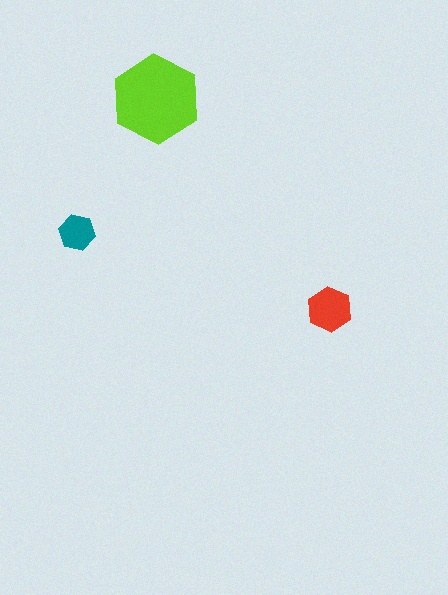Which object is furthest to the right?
The red hexagon is rightmost.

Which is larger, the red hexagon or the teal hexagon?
The red one.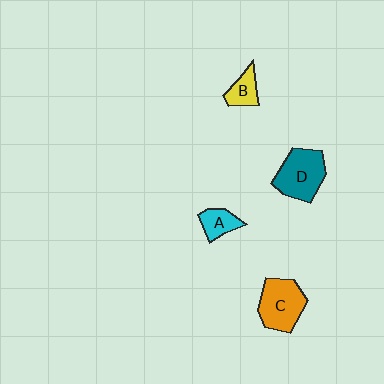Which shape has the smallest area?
Shape B (yellow).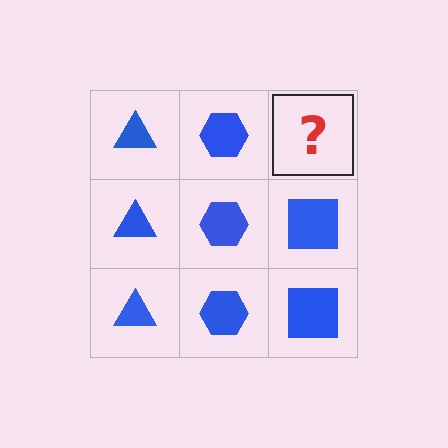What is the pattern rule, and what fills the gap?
The rule is that each column has a consistent shape. The gap should be filled with a blue square.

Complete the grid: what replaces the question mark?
The question mark should be replaced with a blue square.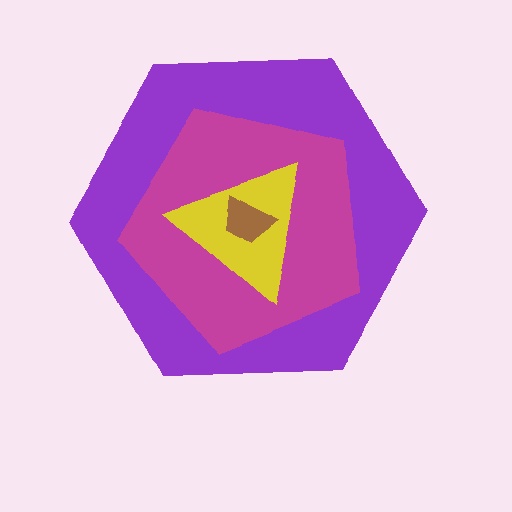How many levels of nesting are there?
4.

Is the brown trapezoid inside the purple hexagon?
Yes.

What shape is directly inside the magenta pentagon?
The yellow triangle.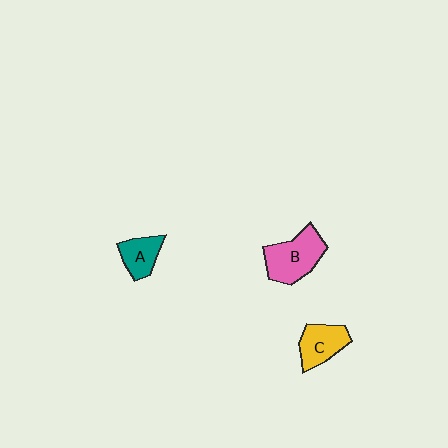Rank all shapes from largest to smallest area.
From largest to smallest: B (pink), C (yellow), A (teal).